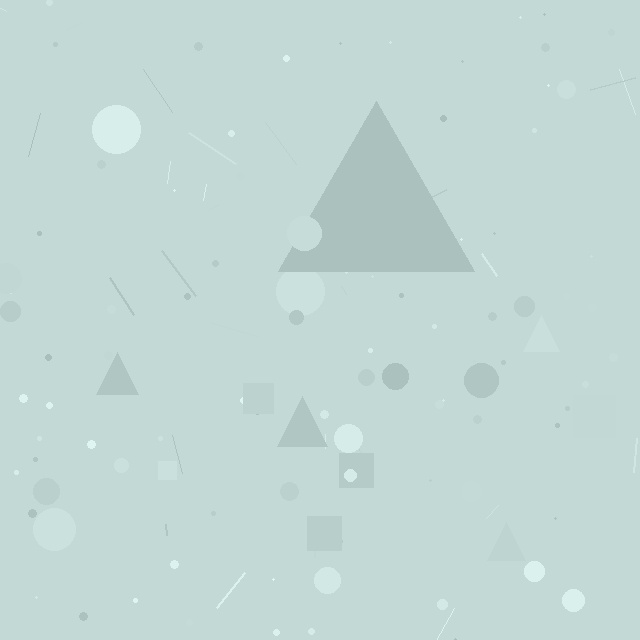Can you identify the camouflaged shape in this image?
The camouflaged shape is a triangle.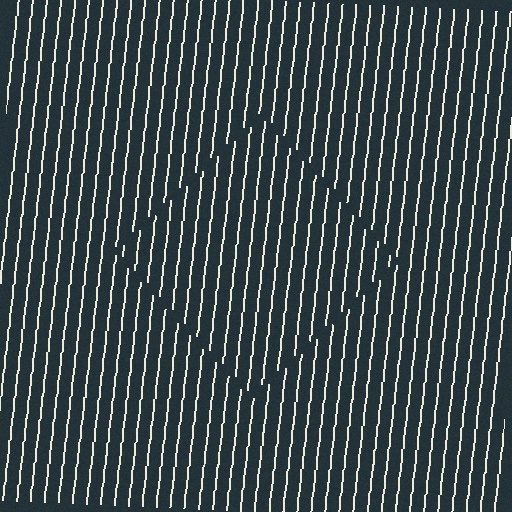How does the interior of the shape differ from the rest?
The interior of the shape contains the same grating, shifted by half a period — the contour is defined by the phase discontinuity where line-ends from the inner and outer gratings abut.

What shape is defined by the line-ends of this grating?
An illusory square. The interior of the shape contains the same grating, shifted by half a period — the contour is defined by the phase discontinuity where line-ends from the inner and outer gratings abut.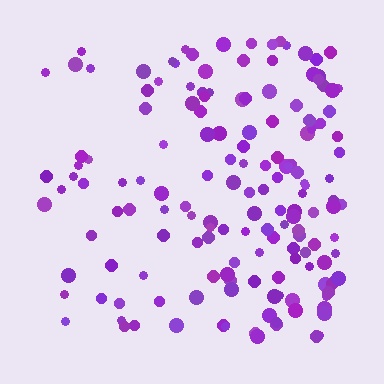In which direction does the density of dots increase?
From left to right, with the right side densest.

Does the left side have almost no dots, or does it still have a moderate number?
Still a moderate number, just noticeably fewer than the right.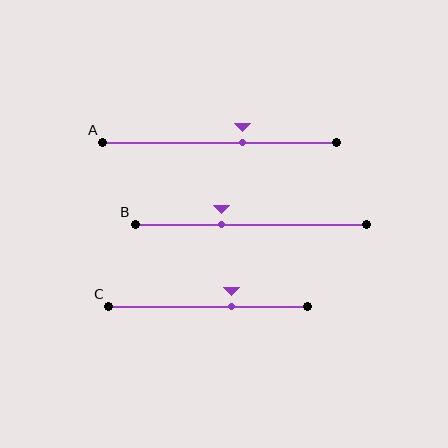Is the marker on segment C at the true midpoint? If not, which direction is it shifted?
No, the marker on segment C is shifted to the right by about 12% of the segment length.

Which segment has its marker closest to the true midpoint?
Segment A has its marker closest to the true midpoint.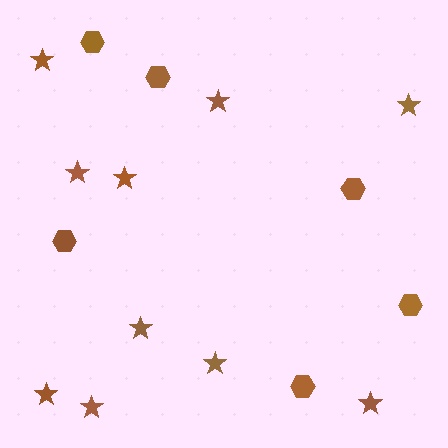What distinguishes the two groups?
There are 2 groups: one group of hexagons (6) and one group of stars (10).